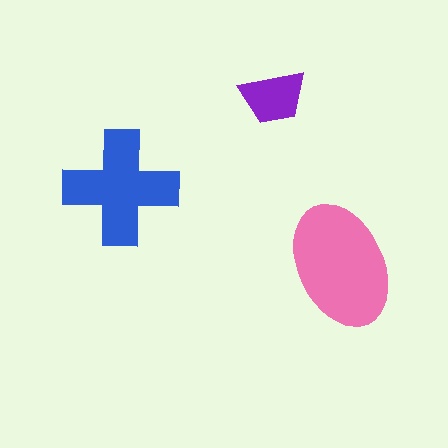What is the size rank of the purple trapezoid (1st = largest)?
3rd.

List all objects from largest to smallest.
The pink ellipse, the blue cross, the purple trapezoid.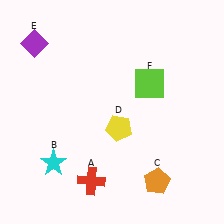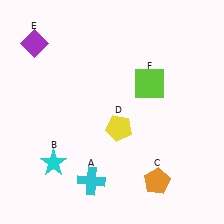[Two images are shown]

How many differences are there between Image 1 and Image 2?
There is 1 difference between the two images.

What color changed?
The cross (A) changed from red in Image 1 to cyan in Image 2.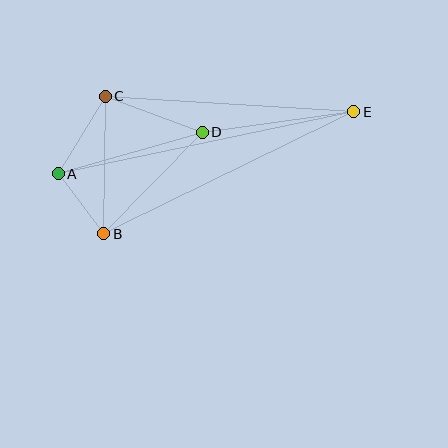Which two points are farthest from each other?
Points A and E are farthest from each other.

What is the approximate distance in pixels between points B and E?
The distance between B and E is approximately 278 pixels.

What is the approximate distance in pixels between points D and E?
The distance between D and E is approximately 153 pixels.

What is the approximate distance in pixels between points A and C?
The distance between A and C is approximately 91 pixels.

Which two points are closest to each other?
Points A and B are closest to each other.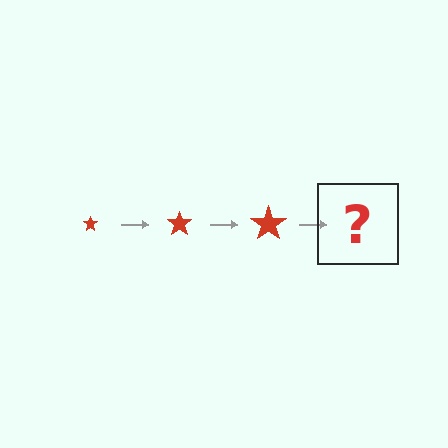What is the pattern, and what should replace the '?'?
The pattern is that the star gets progressively larger each step. The '?' should be a red star, larger than the previous one.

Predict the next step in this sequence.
The next step is a red star, larger than the previous one.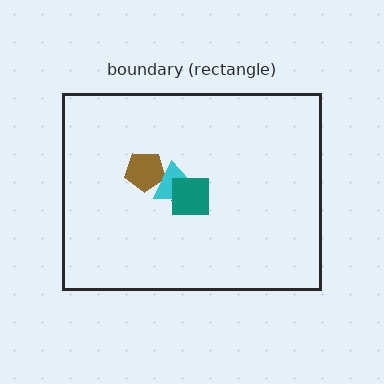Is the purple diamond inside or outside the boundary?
Inside.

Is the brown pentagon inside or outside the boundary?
Inside.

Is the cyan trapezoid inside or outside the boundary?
Inside.